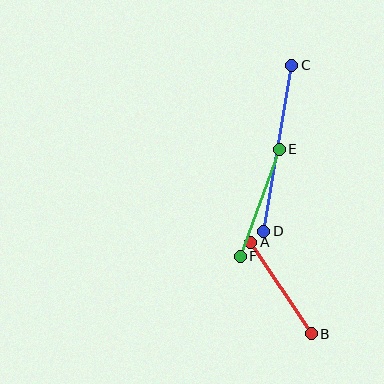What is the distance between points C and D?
The distance is approximately 168 pixels.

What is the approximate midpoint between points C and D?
The midpoint is at approximately (278, 148) pixels.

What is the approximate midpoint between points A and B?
The midpoint is at approximately (281, 288) pixels.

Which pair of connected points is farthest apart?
Points C and D are farthest apart.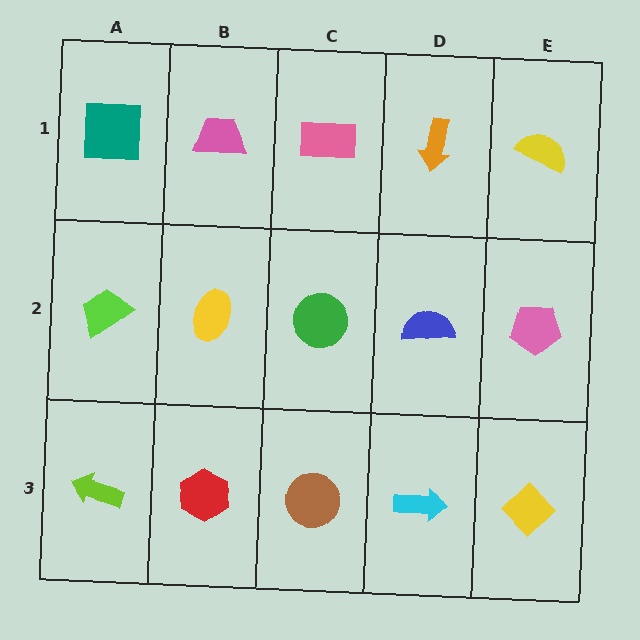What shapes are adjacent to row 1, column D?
A blue semicircle (row 2, column D), a pink rectangle (row 1, column C), a yellow semicircle (row 1, column E).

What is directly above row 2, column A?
A teal square.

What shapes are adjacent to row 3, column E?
A pink pentagon (row 2, column E), a cyan arrow (row 3, column D).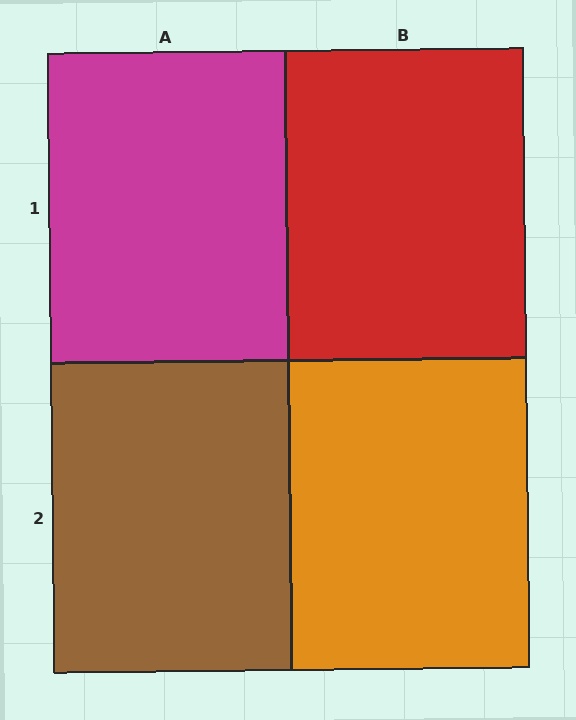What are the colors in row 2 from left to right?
Brown, orange.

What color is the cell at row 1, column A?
Magenta.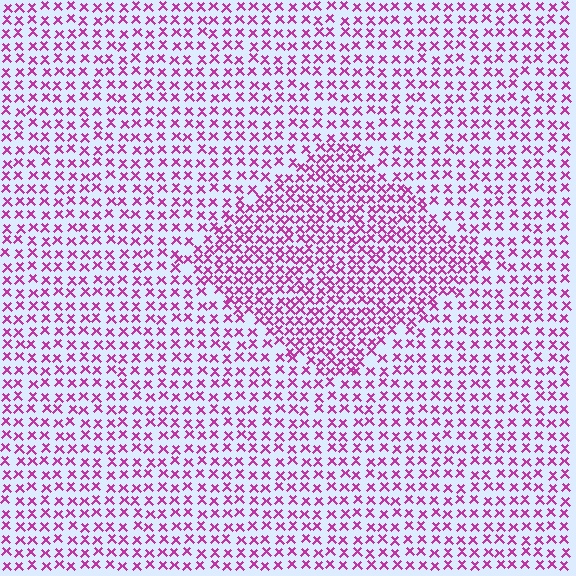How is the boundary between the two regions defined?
The boundary is defined by a change in element density (approximately 1.6x ratio). All elements are the same color, size, and shape.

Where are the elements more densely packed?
The elements are more densely packed inside the diamond boundary.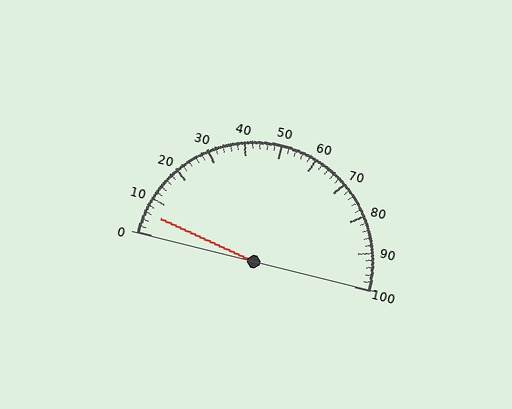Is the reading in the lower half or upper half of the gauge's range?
The reading is in the lower half of the range (0 to 100).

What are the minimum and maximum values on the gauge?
The gauge ranges from 0 to 100.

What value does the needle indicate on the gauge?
The needle indicates approximately 6.